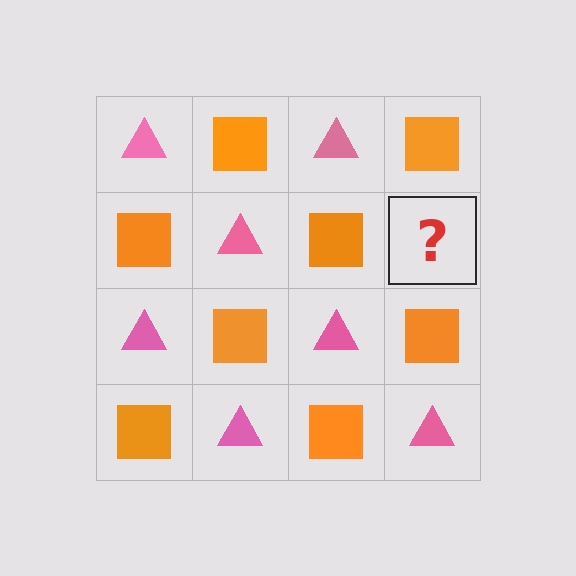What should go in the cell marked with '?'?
The missing cell should contain a pink triangle.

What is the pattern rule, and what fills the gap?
The rule is that it alternates pink triangle and orange square in a checkerboard pattern. The gap should be filled with a pink triangle.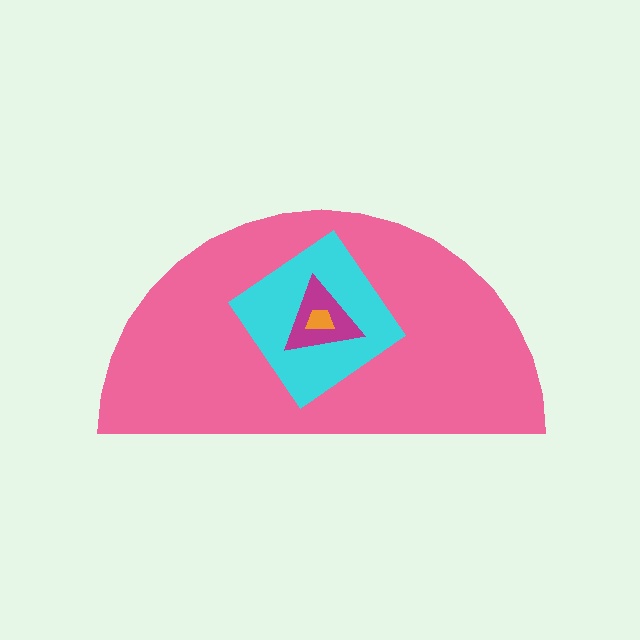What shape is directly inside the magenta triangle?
The orange trapezoid.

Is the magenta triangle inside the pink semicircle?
Yes.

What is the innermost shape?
The orange trapezoid.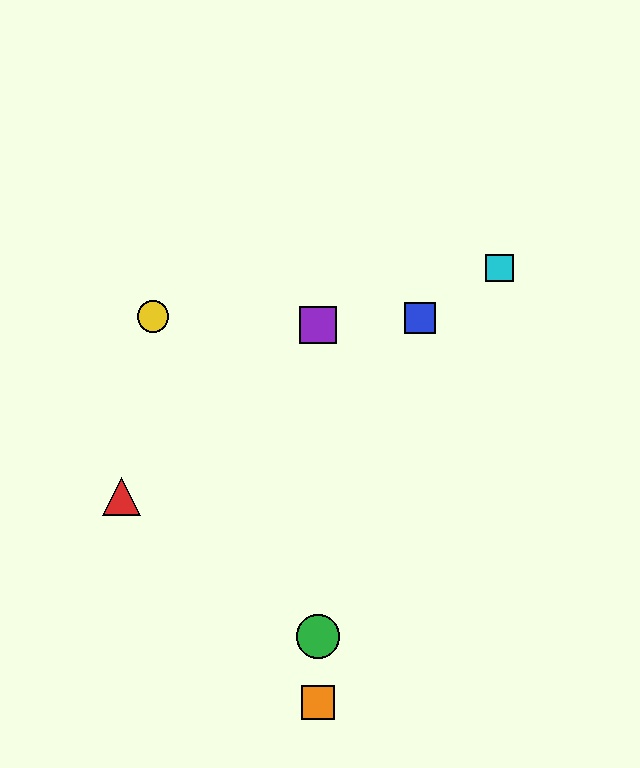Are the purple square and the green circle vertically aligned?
Yes, both are at x≈318.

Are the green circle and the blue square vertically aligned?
No, the green circle is at x≈318 and the blue square is at x≈420.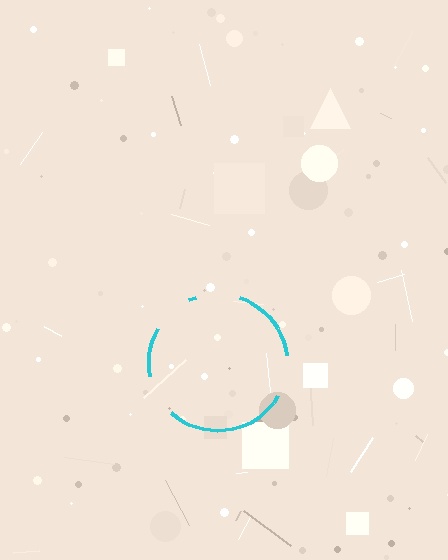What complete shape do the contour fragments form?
The contour fragments form a circle.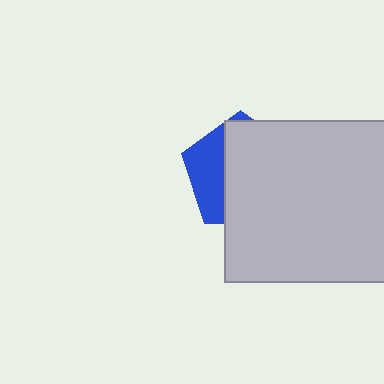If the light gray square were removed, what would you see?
You would see the complete blue pentagon.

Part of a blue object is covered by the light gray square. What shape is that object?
It is a pentagon.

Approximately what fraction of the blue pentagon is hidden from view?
Roughly 69% of the blue pentagon is hidden behind the light gray square.